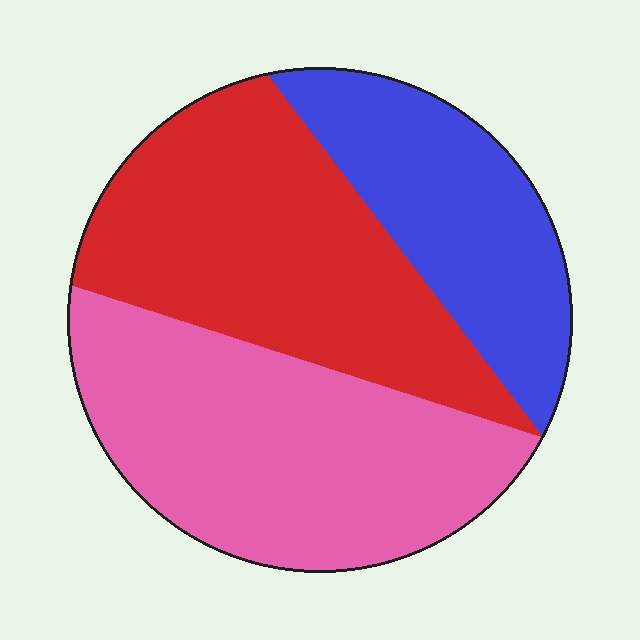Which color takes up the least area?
Blue, at roughly 25%.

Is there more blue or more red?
Red.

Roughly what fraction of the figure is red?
Red takes up about three eighths (3/8) of the figure.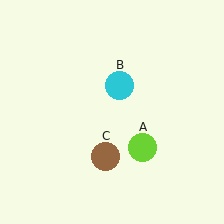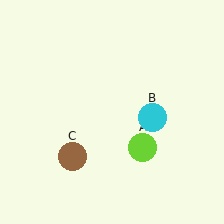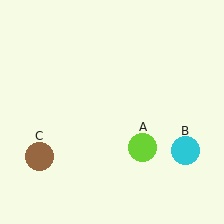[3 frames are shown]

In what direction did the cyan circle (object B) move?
The cyan circle (object B) moved down and to the right.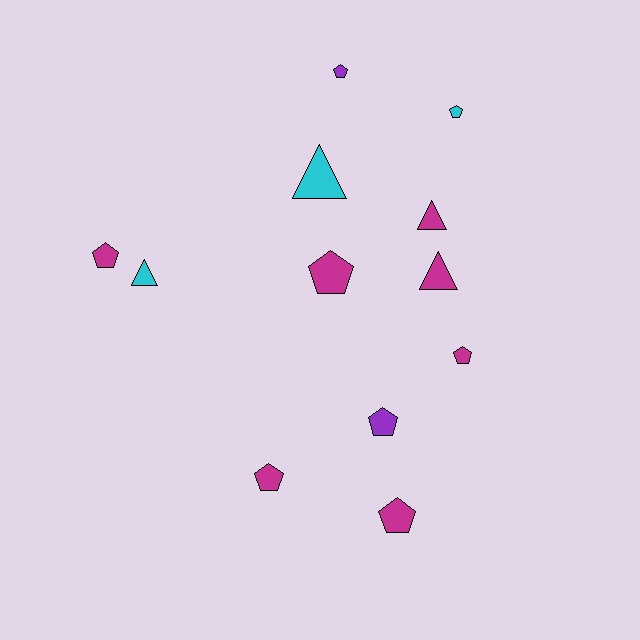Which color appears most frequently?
Magenta, with 7 objects.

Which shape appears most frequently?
Pentagon, with 8 objects.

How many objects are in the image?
There are 12 objects.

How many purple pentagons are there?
There are 2 purple pentagons.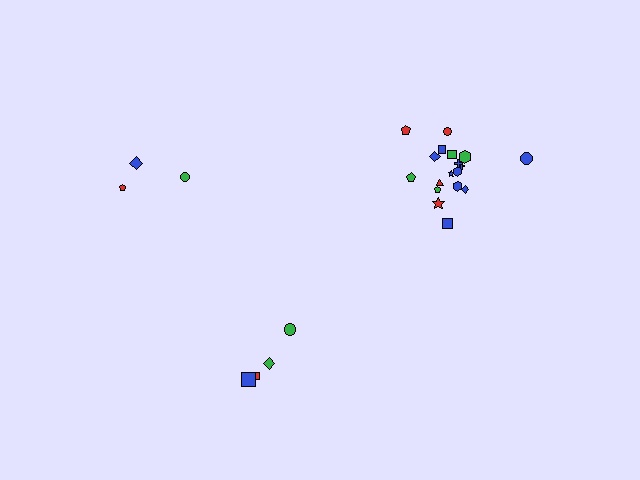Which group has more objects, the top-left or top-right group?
The top-right group.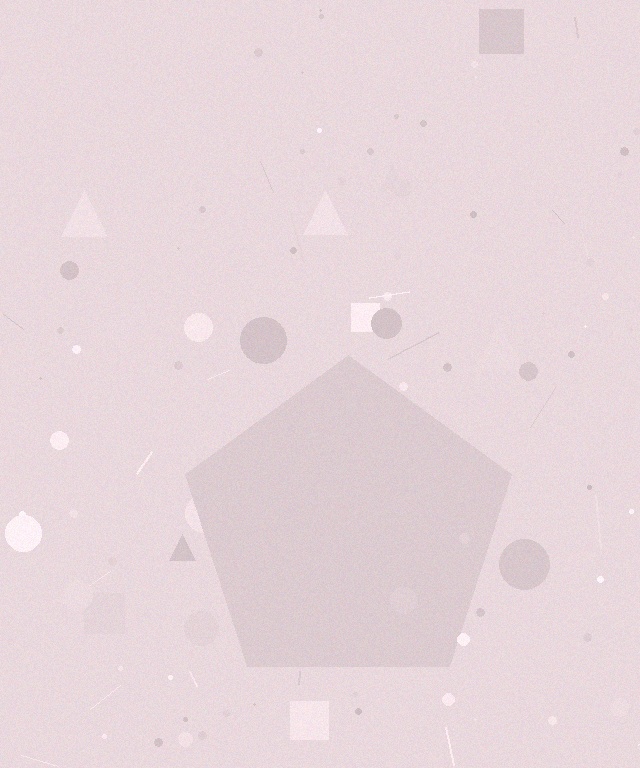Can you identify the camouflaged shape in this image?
The camouflaged shape is a pentagon.